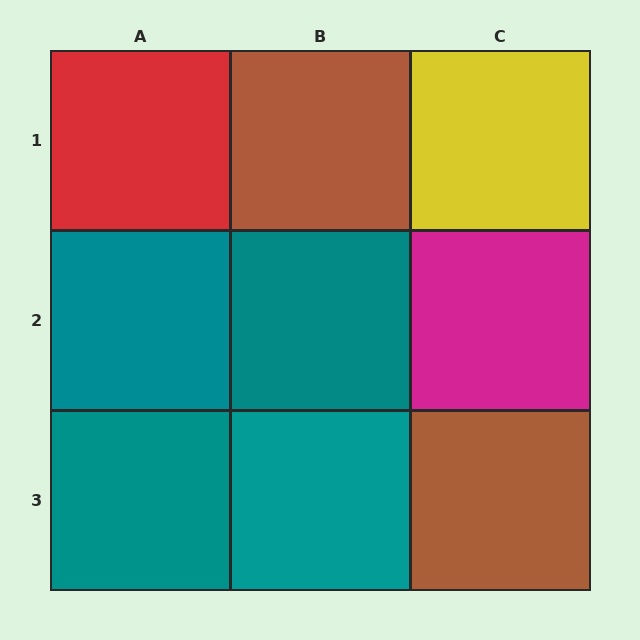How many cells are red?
1 cell is red.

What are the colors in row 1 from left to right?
Red, brown, yellow.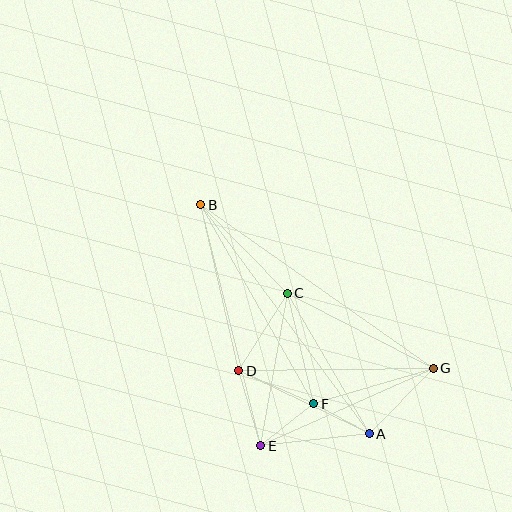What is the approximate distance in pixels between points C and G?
The distance between C and G is approximately 164 pixels.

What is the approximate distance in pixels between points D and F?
The distance between D and F is approximately 82 pixels.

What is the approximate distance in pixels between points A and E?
The distance between A and E is approximately 109 pixels.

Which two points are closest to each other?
Points A and F are closest to each other.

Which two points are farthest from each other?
Points A and B are farthest from each other.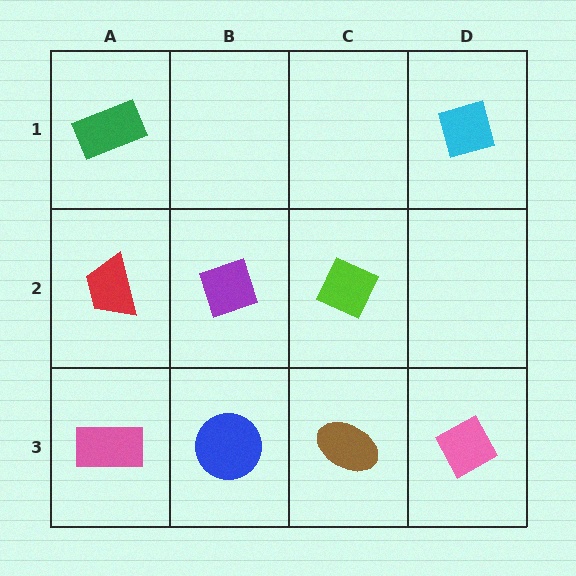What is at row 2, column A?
A red trapezoid.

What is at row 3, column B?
A blue circle.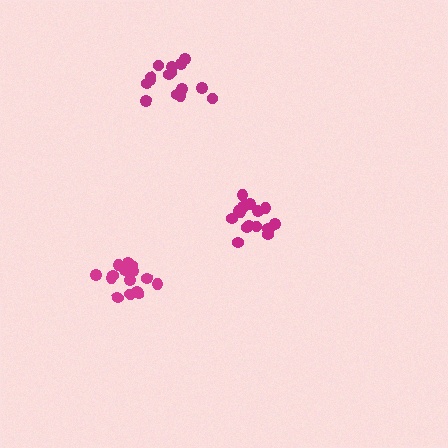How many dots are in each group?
Group 1: 16 dots, Group 2: 16 dots, Group 3: 15 dots (47 total).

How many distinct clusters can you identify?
There are 3 distinct clusters.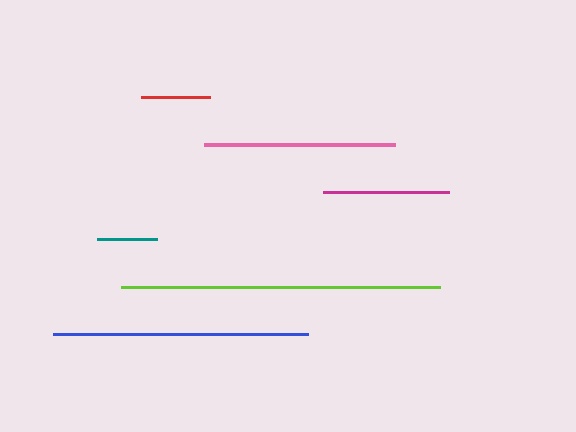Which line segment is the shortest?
The teal line is the shortest at approximately 60 pixels.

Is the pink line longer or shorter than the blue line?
The blue line is longer than the pink line.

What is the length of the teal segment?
The teal segment is approximately 60 pixels long.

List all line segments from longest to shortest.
From longest to shortest: lime, blue, pink, magenta, red, teal.